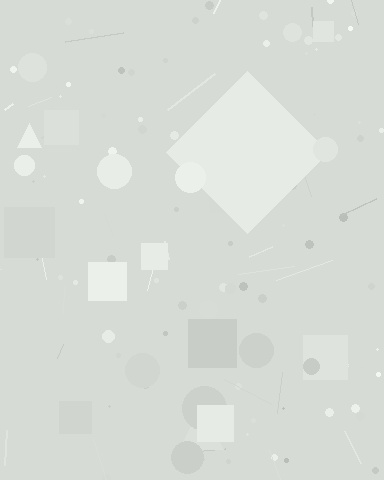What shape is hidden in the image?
A diamond is hidden in the image.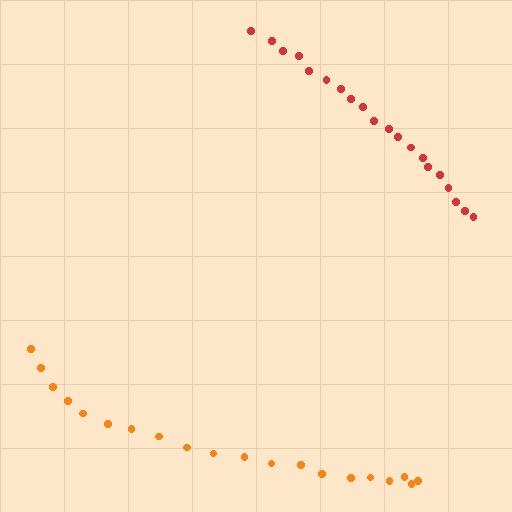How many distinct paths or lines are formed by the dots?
There are 2 distinct paths.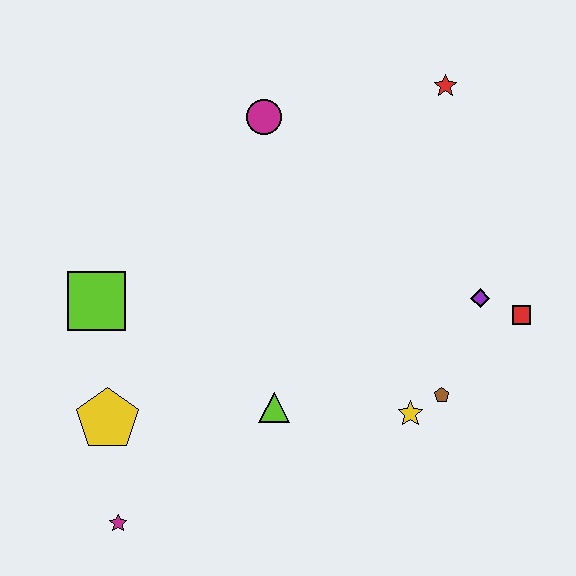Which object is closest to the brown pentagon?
The yellow star is closest to the brown pentagon.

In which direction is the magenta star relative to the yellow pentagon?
The magenta star is below the yellow pentagon.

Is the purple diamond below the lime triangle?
No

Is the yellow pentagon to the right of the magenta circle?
No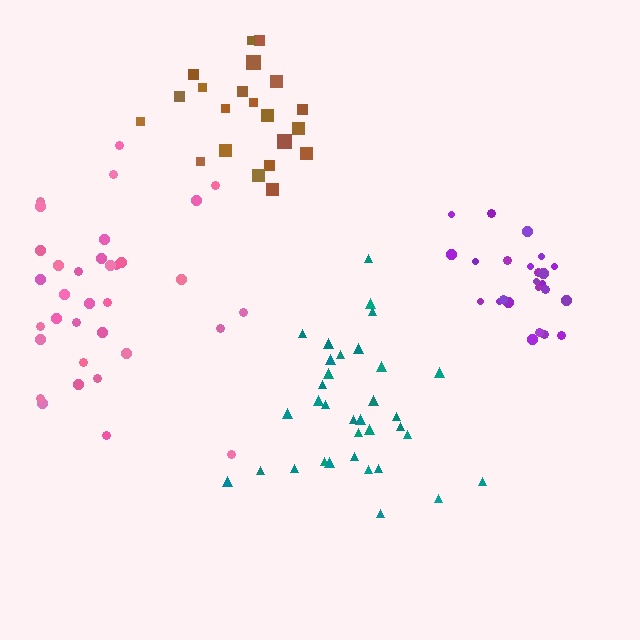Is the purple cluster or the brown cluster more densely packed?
Purple.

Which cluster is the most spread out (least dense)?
Pink.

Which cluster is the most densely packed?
Purple.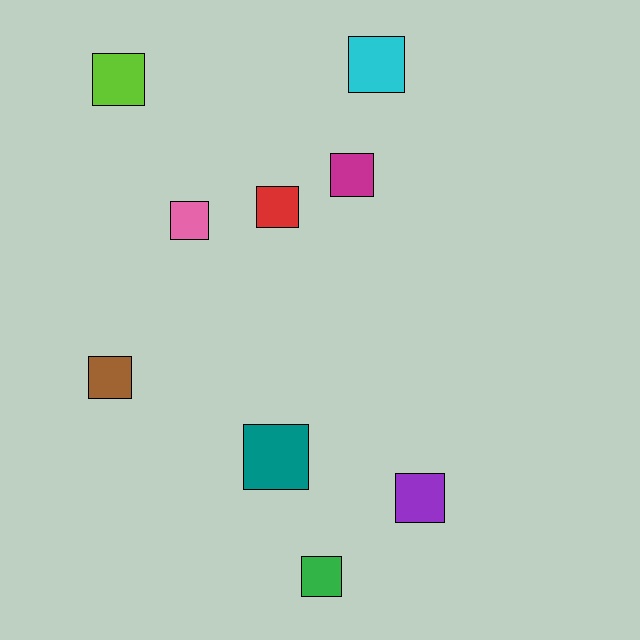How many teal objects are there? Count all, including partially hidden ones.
There is 1 teal object.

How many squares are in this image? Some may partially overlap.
There are 9 squares.